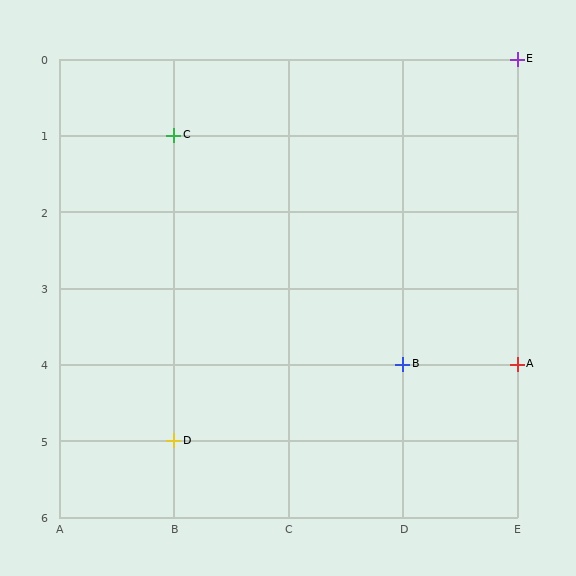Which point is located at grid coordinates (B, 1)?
Point C is at (B, 1).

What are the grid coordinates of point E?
Point E is at grid coordinates (E, 0).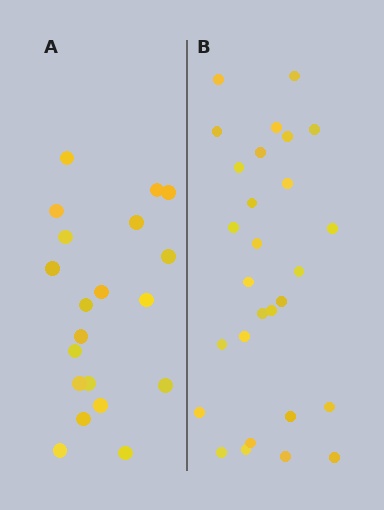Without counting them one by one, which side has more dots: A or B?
Region B (the right region) has more dots.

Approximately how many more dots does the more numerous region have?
Region B has roughly 8 or so more dots than region A.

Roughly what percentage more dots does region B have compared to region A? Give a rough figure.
About 40% more.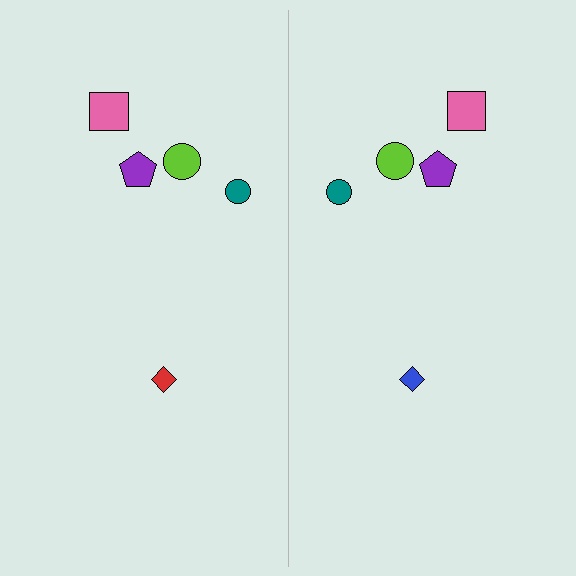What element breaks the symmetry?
The blue diamond on the right side breaks the symmetry — its mirror counterpart is red.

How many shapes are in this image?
There are 10 shapes in this image.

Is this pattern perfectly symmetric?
No, the pattern is not perfectly symmetric. The blue diamond on the right side breaks the symmetry — its mirror counterpart is red.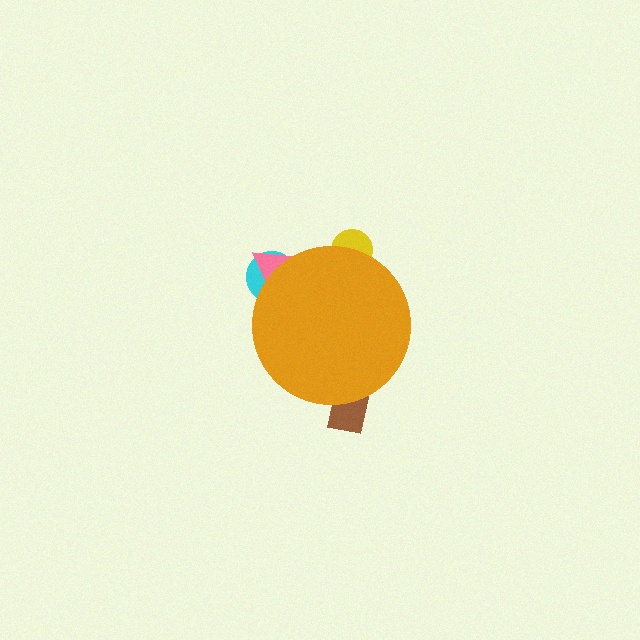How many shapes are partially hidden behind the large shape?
4 shapes are partially hidden.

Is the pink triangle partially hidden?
Yes, the pink triangle is partially hidden behind the orange circle.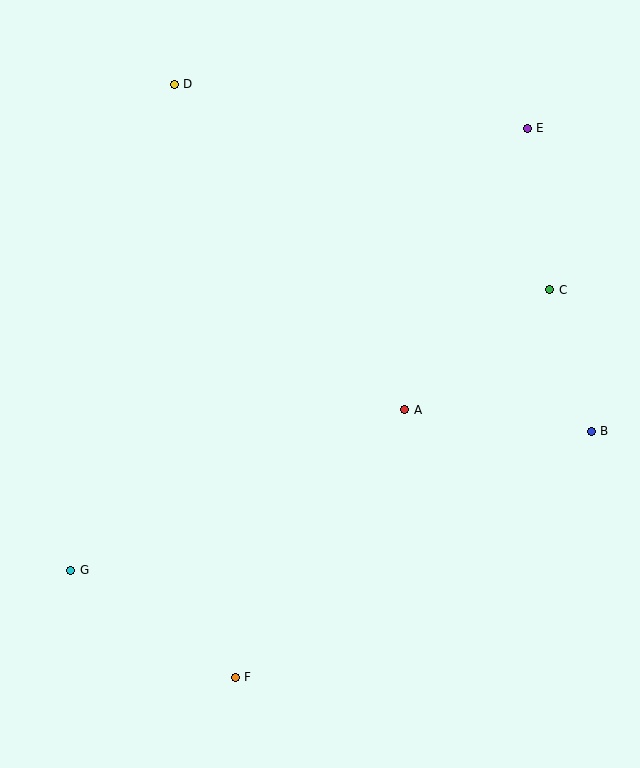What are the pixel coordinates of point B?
Point B is at (591, 431).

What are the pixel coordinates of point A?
Point A is at (405, 410).